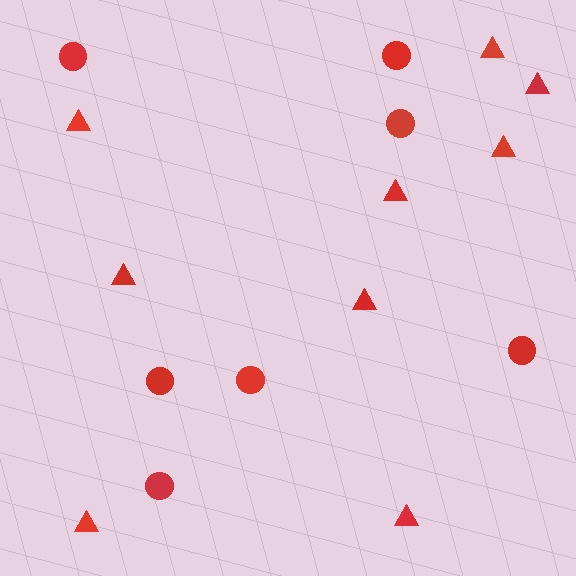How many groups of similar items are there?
There are 2 groups: one group of circles (7) and one group of triangles (9).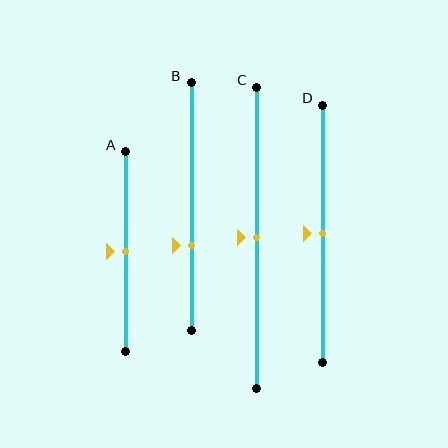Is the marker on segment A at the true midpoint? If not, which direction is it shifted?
Yes, the marker on segment A is at the true midpoint.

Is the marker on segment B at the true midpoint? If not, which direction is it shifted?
No, the marker on segment B is shifted downward by about 16% of the segment length.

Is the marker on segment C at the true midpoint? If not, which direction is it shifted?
Yes, the marker on segment C is at the true midpoint.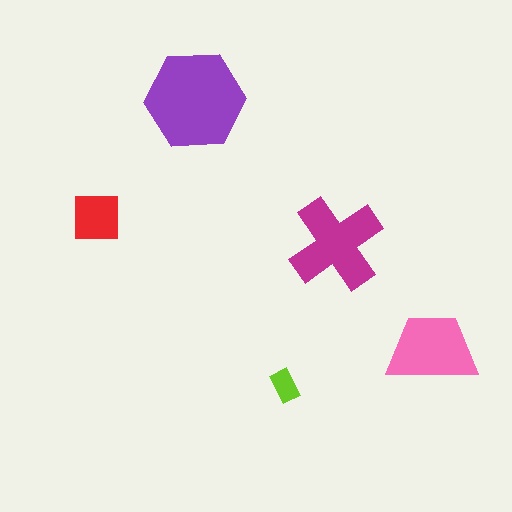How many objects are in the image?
There are 5 objects in the image.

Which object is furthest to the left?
The red square is leftmost.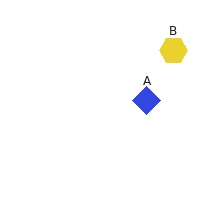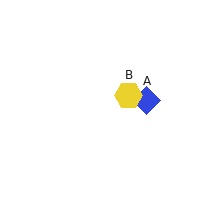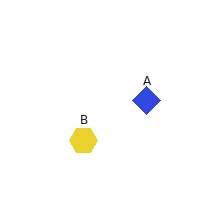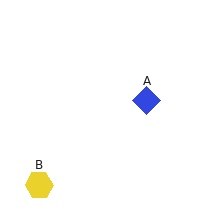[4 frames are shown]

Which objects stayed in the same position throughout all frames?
Blue diamond (object A) remained stationary.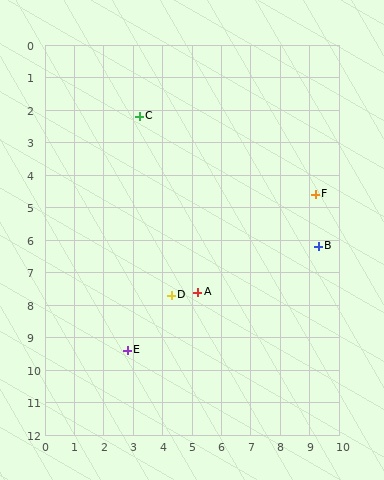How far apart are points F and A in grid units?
Points F and A are about 5.0 grid units apart.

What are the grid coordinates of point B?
Point B is at approximately (9.3, 6.2).